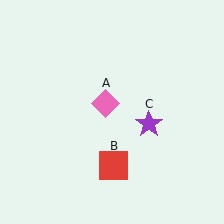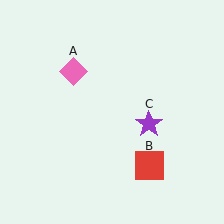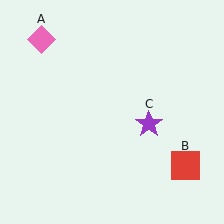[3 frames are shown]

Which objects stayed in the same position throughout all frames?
Purple star (object C) remained stationary.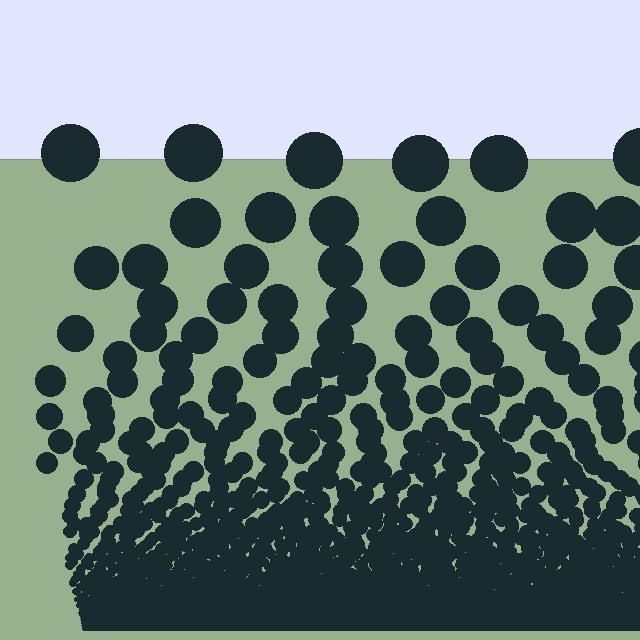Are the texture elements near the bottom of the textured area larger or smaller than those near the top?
Smaller. The gradient is inverted — elements near the bottom are smaller and denser.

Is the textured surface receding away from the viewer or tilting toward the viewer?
The surface appears to tilt toward the viewer. Texture elements get larger and sparser toward the top.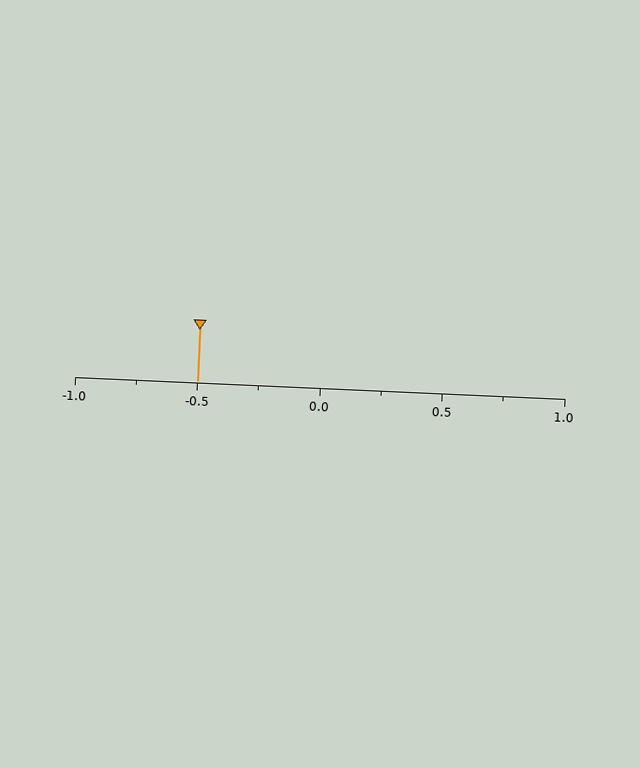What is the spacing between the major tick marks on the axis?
The major ticks are spaced 0.5 apart.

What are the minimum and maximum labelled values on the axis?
The axis runs from -1.0 to 1.0.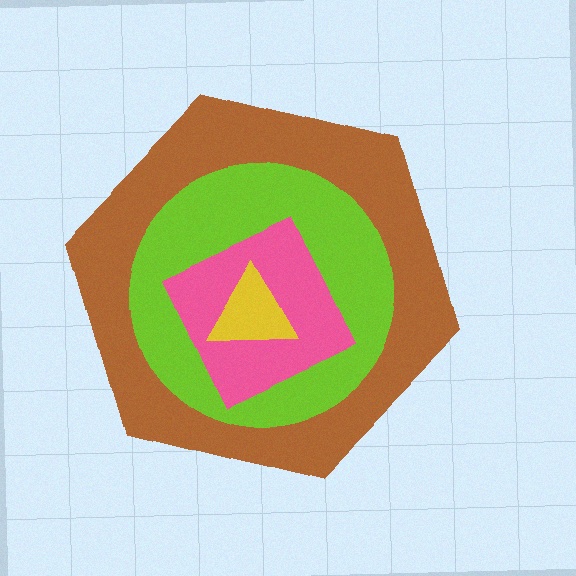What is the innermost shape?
The yellow triangle.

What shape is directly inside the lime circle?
The pink square.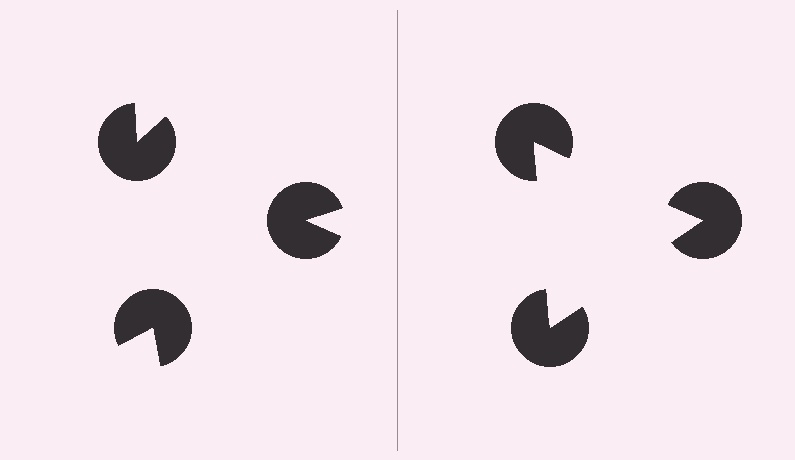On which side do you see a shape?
An illusory triangle appears on the right side. On the left side the wedge cuts are rotated, so no coherent shape forms.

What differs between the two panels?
The pac-man discs are positioned identically on both sides; only the wedge orientations differ. On the right they align to a triangle; on the left they are misaligned.